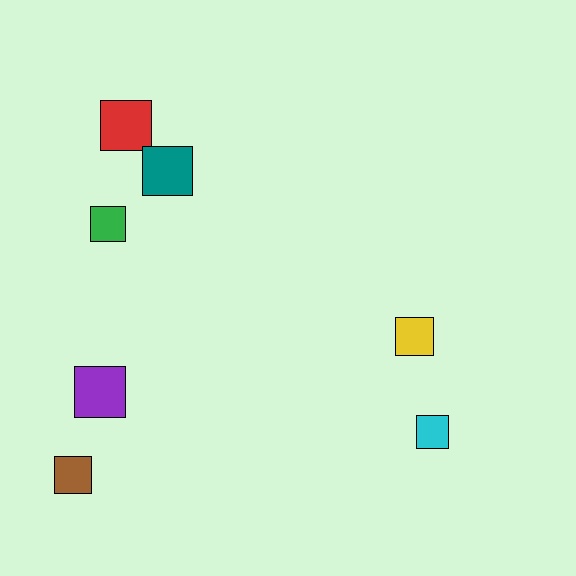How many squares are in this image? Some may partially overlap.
There are 7 squares.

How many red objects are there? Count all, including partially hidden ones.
There is 1 red object.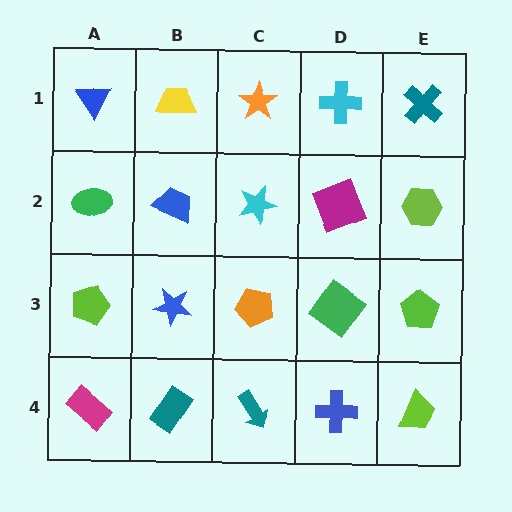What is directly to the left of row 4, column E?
A blue cross.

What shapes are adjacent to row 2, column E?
A teal cross (row 1, column E), a lime pentagon (row 3, column E), a magenta square (row 2, column D).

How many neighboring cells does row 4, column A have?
2.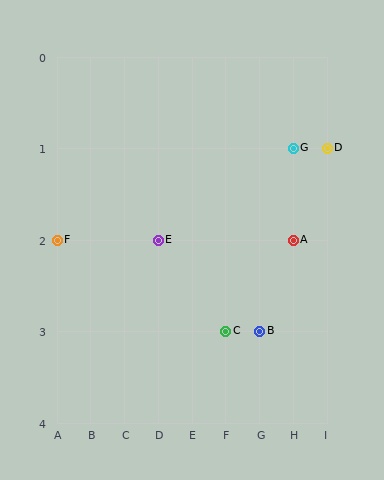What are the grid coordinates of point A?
Point A is at grid coordinates (H, 2).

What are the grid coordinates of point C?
Point C is at grid coordinates (F, 3).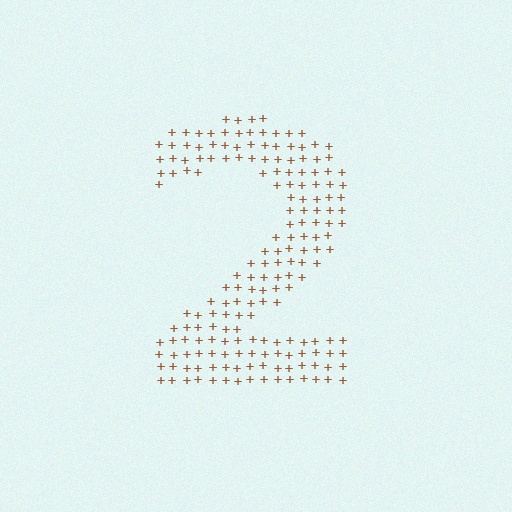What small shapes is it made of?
It is made of small plus signs.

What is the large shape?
The large shape is the digit 2.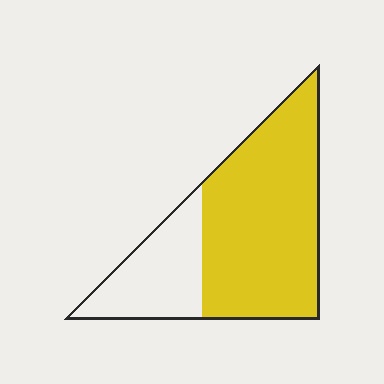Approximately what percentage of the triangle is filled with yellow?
Approximately 70%.